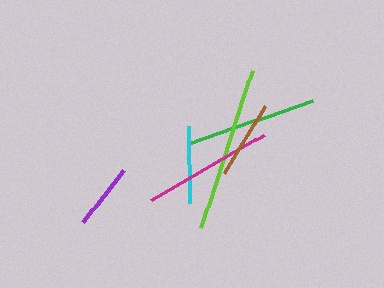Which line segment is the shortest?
The purple line is the shortest at approximately 66 pixels.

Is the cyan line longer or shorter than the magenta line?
The magenta line is longer than the cyan line.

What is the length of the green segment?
The green segment is approximately 131 pixels long.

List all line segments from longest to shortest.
From longest to shortest: lime, green, magenta, brown, cyan, purple.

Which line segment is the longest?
The lime line is the longest at approximately 165 pixels.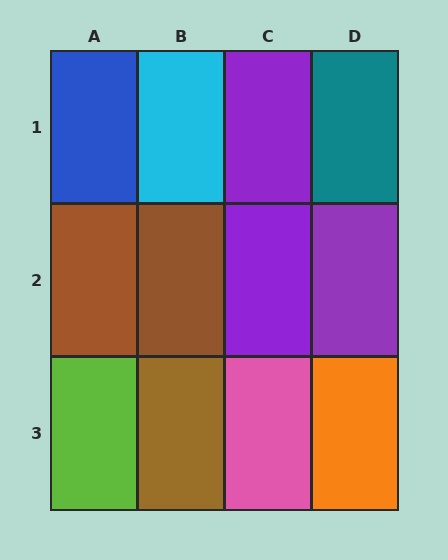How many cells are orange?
1 cell is orange.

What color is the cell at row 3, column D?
Orange.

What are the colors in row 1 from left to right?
Blue, cyan, purple, teal.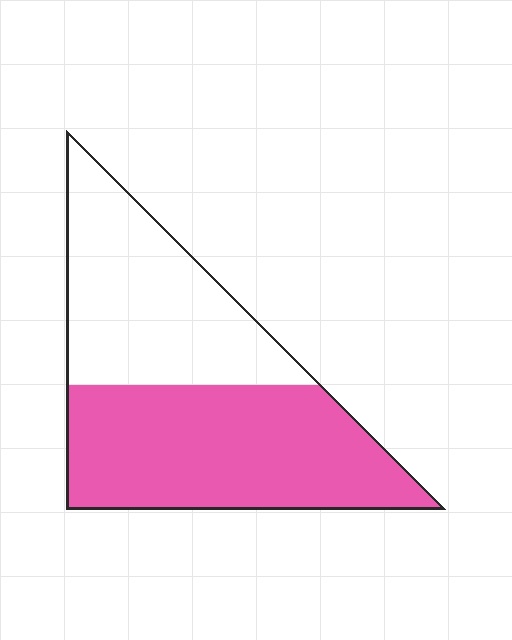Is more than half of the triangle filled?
Yes.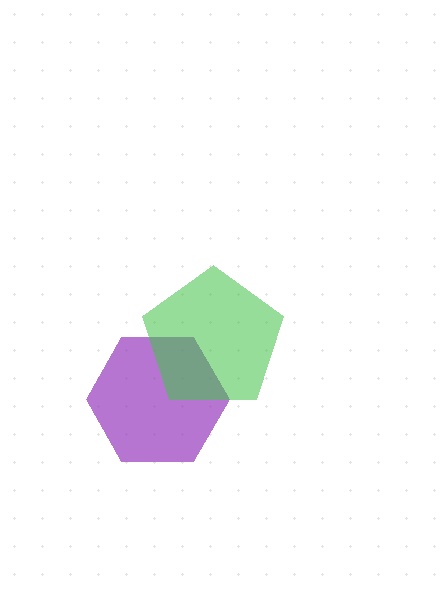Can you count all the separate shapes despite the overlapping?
Yes, there are 2 separate shapes.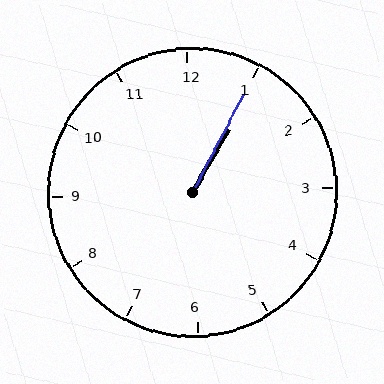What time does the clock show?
1:05.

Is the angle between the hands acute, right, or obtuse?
It is acute.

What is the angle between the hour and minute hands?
Approximately 2 degrees.